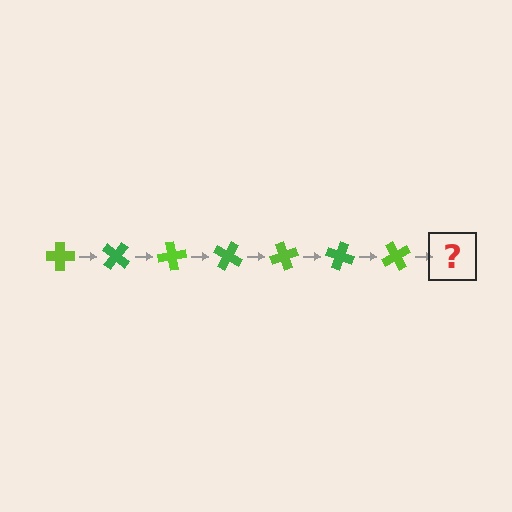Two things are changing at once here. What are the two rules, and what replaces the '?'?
The two rules are that it rotates 40 degrees each step and the color cycles through lime and green. The '?' should be a green cross, rotated 280 degrees from the start.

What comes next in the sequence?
The next element should be a green cross, rotated 280 degrees from the start.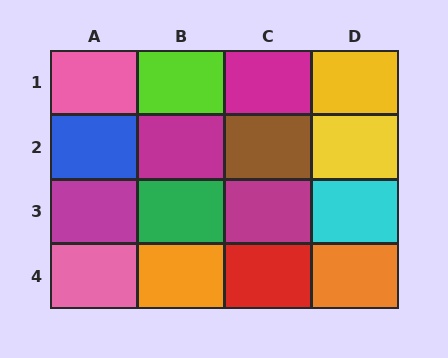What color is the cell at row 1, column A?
Pink.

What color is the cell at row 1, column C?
Magenta.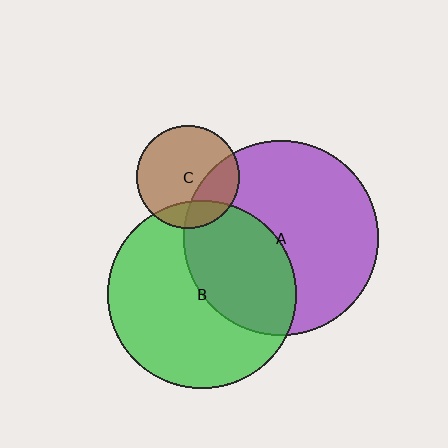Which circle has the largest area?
Circle A (purple).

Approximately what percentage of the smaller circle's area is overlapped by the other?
Approximately 40%.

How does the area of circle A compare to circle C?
Approximately 3.6 times.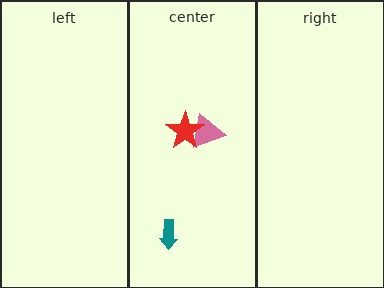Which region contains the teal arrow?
The center region.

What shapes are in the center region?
The pink triangle, the teal arrow, the red star.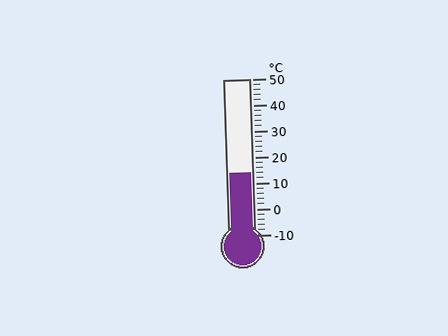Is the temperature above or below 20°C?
The temperature is below 20°C.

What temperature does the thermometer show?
The thermometer shows approximately 14°C.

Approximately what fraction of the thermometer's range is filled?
The thermometer is filled to approximately 40% of its range.